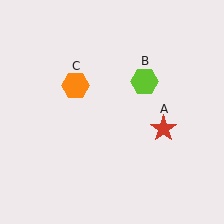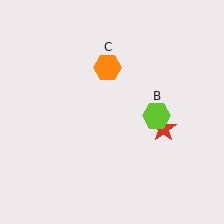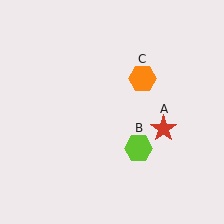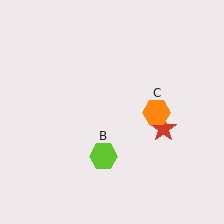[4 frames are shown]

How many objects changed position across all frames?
2 objects changed position: lime hexagon (object B), orange hexagon (object C).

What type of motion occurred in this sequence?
The lime hexagon (object B), orange hexagon (object C) rotated clockwise around the center of the scene.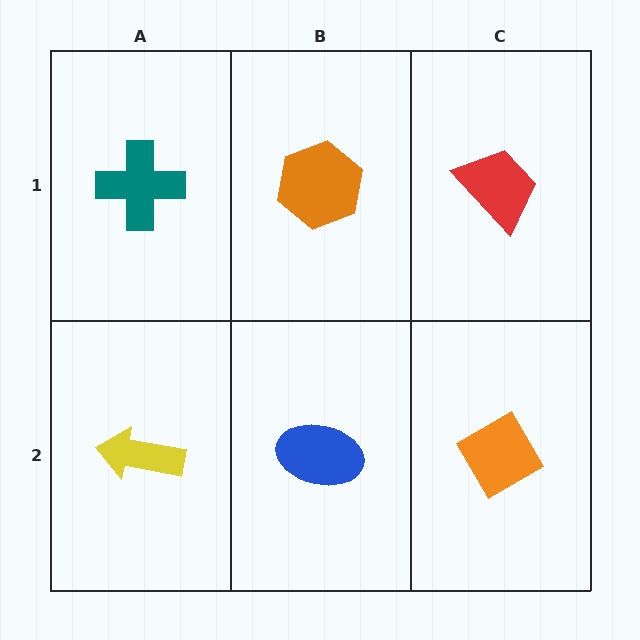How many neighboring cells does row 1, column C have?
2.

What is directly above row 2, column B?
An orange hexagon.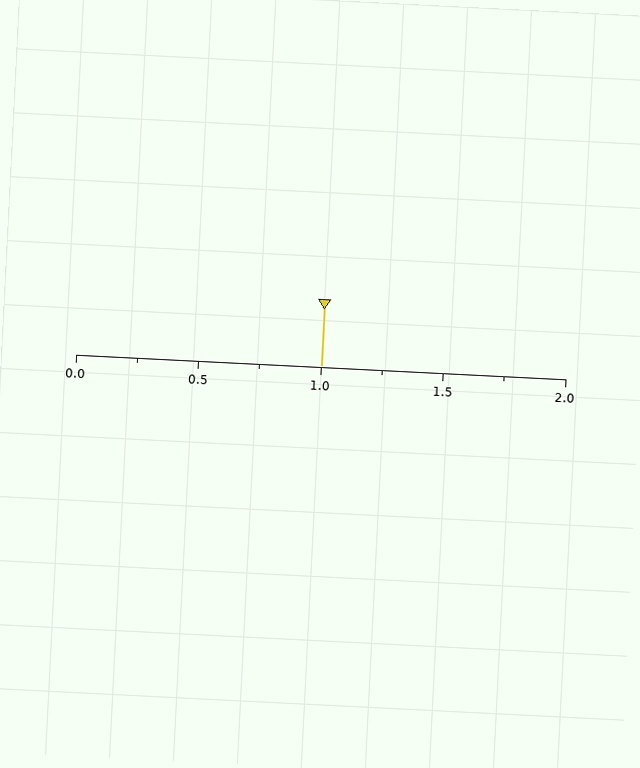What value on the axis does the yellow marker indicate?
The marker indicates approximately 1.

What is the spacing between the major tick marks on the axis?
The major ticks are spaced 0.5 apart.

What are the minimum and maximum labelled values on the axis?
The axis runs from 0.0 to 2.0.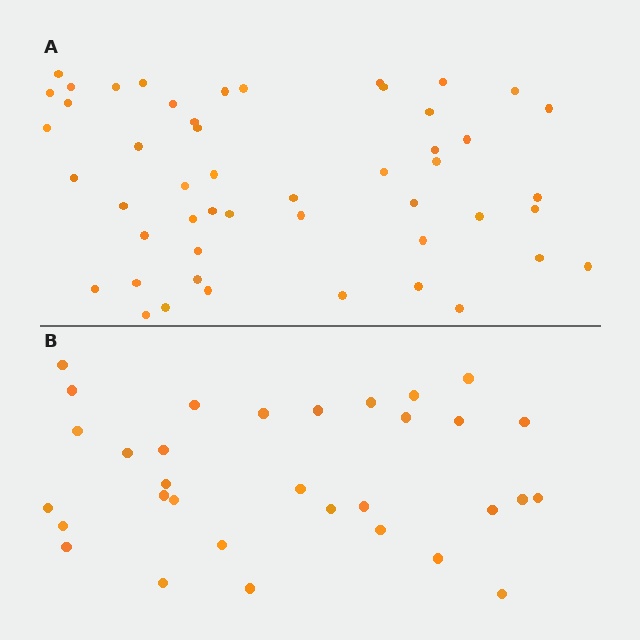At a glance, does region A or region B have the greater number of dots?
Region A (the top region) has more dots.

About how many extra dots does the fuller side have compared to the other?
Region A has approximately 20 more dots than region B.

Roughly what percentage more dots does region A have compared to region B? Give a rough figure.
About 55% more.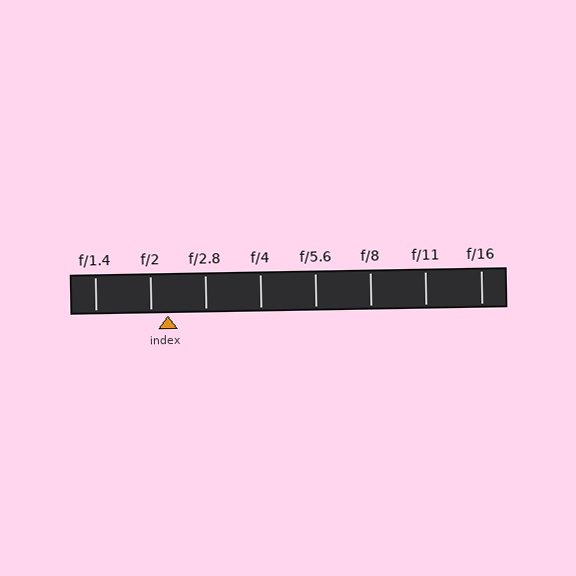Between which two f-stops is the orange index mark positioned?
The index mark is between f/2 and f/2.8.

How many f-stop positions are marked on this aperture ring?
There are 8 f-stop positions marked.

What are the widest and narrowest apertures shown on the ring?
The widest aperture shown is f/1.4 and the narrowest is f/16.